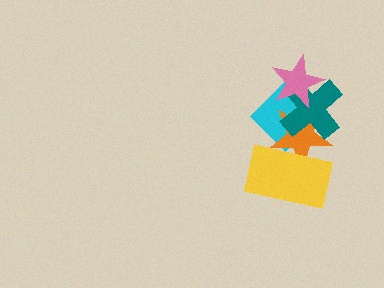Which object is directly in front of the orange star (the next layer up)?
The teal cross is directly in front of the orange star.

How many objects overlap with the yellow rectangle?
2 objects overlap with the yellow rectangle.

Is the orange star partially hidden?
Yes, it is partially covered by another shape.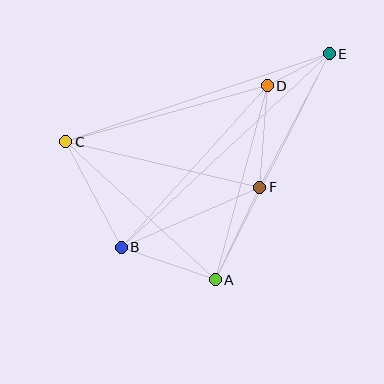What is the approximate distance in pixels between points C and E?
The distance between C and E is approximately 278 pixels.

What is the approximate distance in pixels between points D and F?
The distance between D and F is approximately 102 pixels.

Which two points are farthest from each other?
Points B and E are farthest from each other.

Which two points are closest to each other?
Points D and E are closest to each other.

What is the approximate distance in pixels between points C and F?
The distance between C and F is approximately 199 pixels.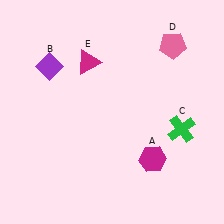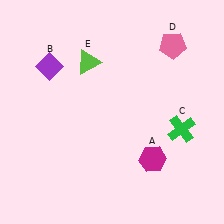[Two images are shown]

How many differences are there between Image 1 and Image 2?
There is 1 difference between the two images.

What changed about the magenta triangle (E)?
In Image 1, E is magenta. In Image 2, it changed to lime.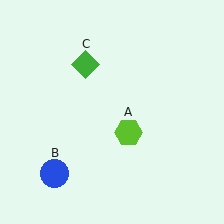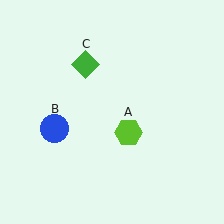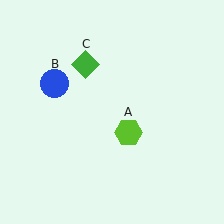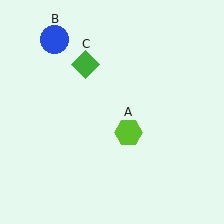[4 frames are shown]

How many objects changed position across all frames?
1 object changed position: blue circle (object B).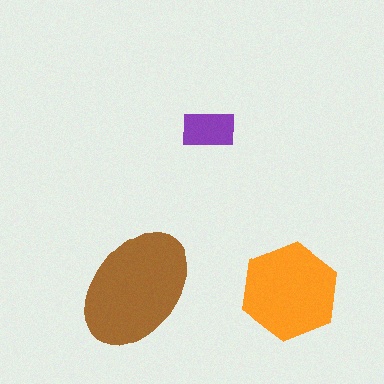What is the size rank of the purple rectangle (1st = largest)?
3rd.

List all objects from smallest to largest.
The purple rectangle, the orange hexagon, the brown ellipse.